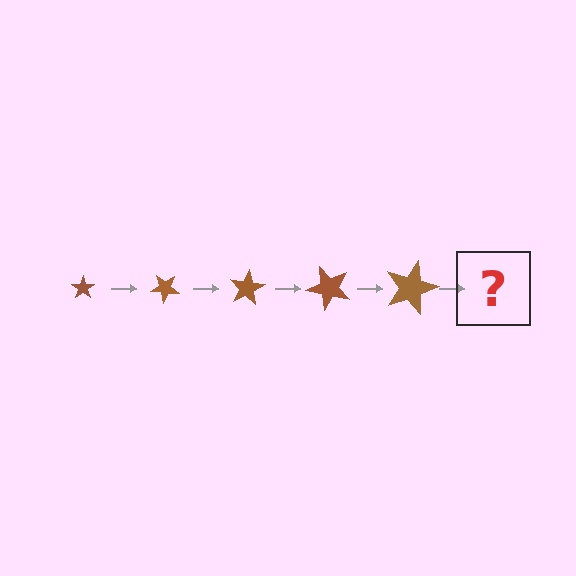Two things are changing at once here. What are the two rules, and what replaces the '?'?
The two rules are that the star grows larger each step and it rotates 40 degrees each step. The '?' should be a star, larger than the previous one and rotated 200 degrees from the start.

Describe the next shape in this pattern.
It should be a star, larger than the previous one and rotated 200 degrees from the start.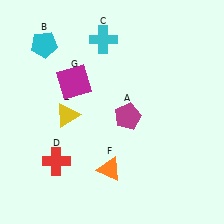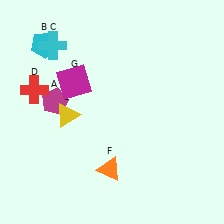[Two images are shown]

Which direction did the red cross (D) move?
The red cross (D) moved up.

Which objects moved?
The objects that moved are: the magenta pentagon (A), the cyan cross (C), the red cross (D).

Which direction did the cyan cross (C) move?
The cyan cross (C) moved left.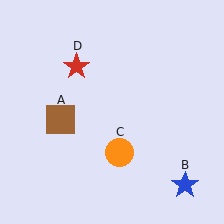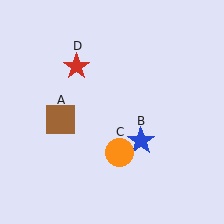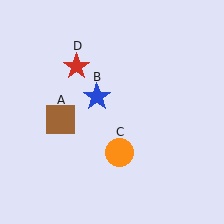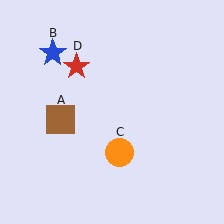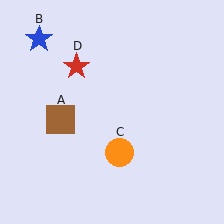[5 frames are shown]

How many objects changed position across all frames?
1 object changed position: blue star (object B).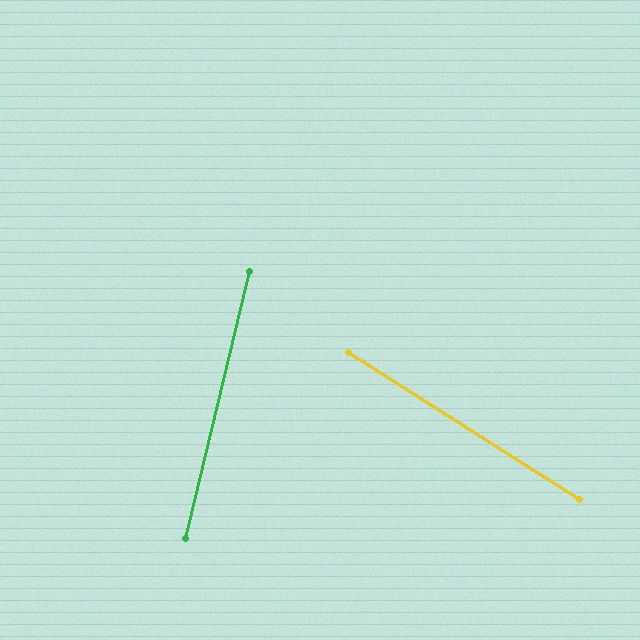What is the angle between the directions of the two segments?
Approximately 71 degrees.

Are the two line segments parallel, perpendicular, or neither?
Neither parallel nor perpendicular — they differ by about 71°.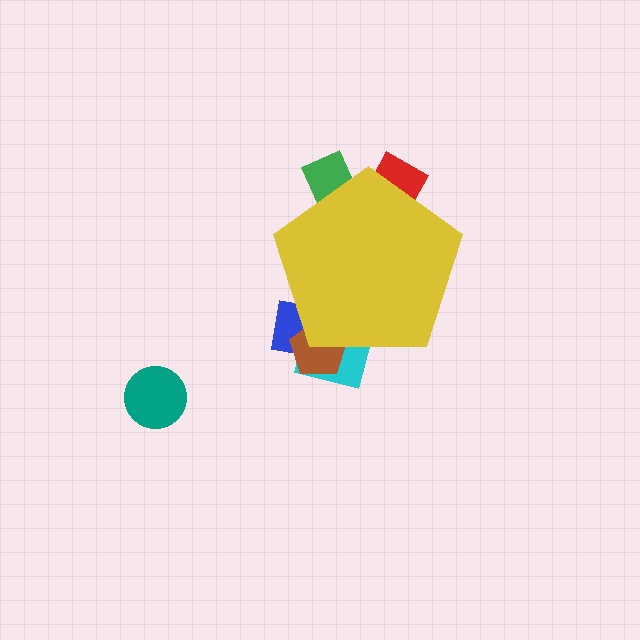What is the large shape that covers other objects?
A yellow pentagon.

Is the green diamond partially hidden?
Yes, the green diamond is partially hidden behind the yellow pentagon.